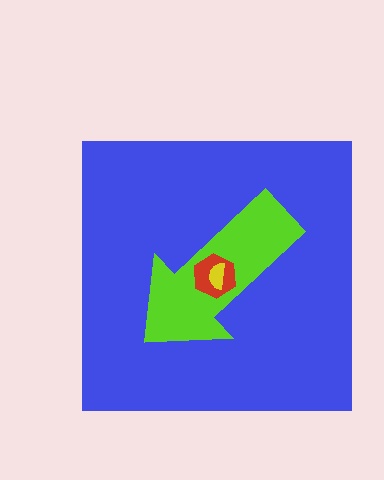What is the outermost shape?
The blue square.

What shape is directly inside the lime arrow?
The red hexagon.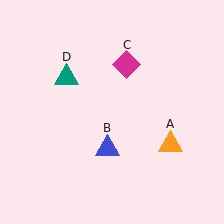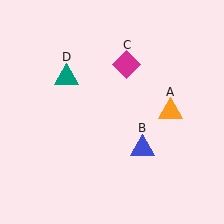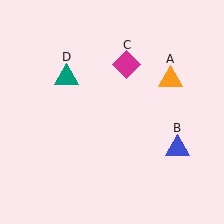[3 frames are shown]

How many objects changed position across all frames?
2 objects changed position: orange triangle (object A), blue triangle (object B).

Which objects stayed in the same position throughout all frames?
Magenta diamond (object C) and teal triangle (object D) remained stationary.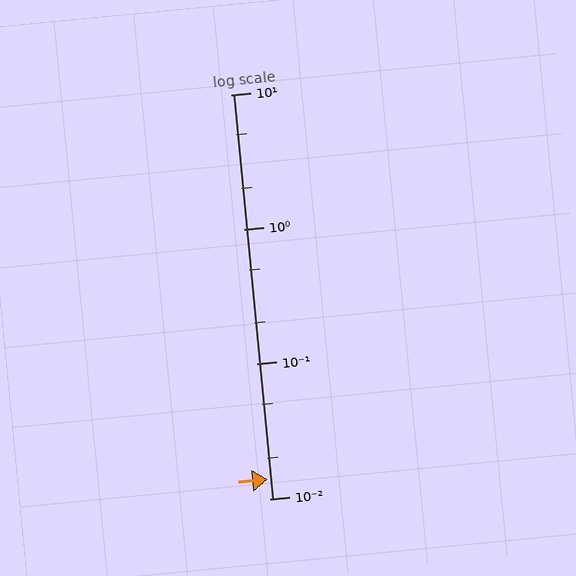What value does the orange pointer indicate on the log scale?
The pointer indicates approximately 0.014.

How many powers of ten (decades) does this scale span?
The scale spans 3 decades, from 0.01 to 10.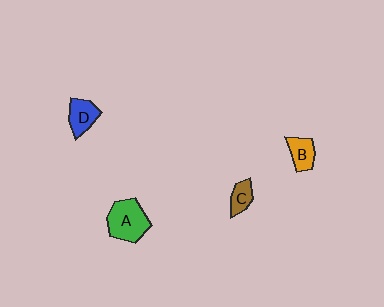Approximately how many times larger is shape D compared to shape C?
Approximately 1.4 times.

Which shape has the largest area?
Shape A (green).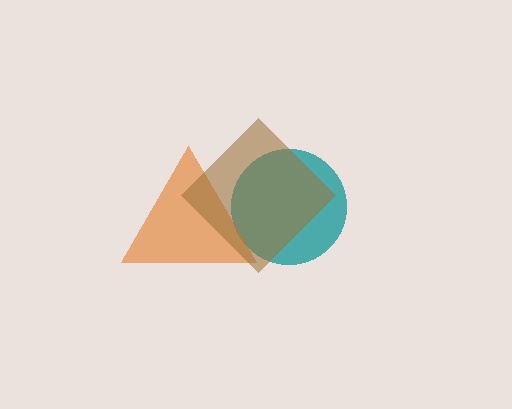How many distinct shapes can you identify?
There are 3 distinct shapes: a teal circle, an orange triangle, a brown diamond.